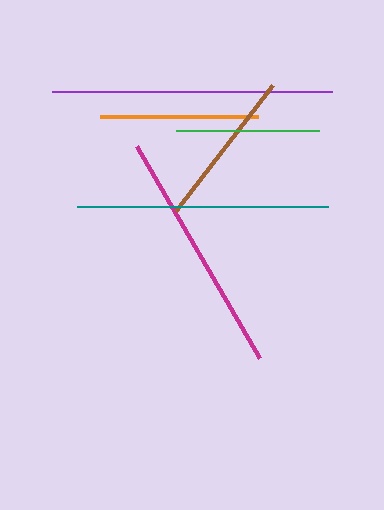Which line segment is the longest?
The purple line is the longest at approximately 279 pixels.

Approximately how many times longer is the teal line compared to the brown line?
The teal line is approximately 1.6 times the length of the brown line.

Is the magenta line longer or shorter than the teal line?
The teal line is longer than the magenta line.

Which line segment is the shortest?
The green line is the shortest at approximately 142 pixels.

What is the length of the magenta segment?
The magenta segment is approximately 245 pixels long.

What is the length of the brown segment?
The brown segment is approximately 159 pixels long.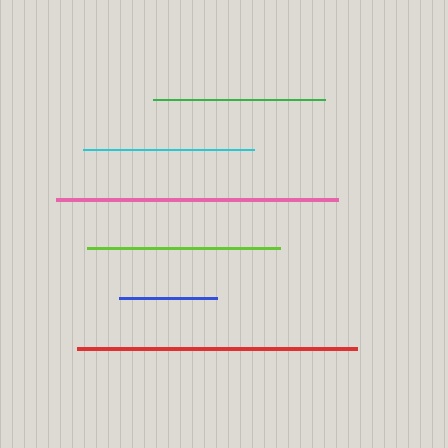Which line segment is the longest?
The pink line is the longest at approximately 282 pixels.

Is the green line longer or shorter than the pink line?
The pink line is longer than the green line.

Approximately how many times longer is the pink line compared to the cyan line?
The pink line is approximately 1.7 times the length of the cyan line.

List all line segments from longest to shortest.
From longest to shortest: pink, red, lime, green, cyan, blue.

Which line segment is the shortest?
The blue line is the shortest at approximately 97 pixels.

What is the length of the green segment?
The green segment is approximately 172 pixels long.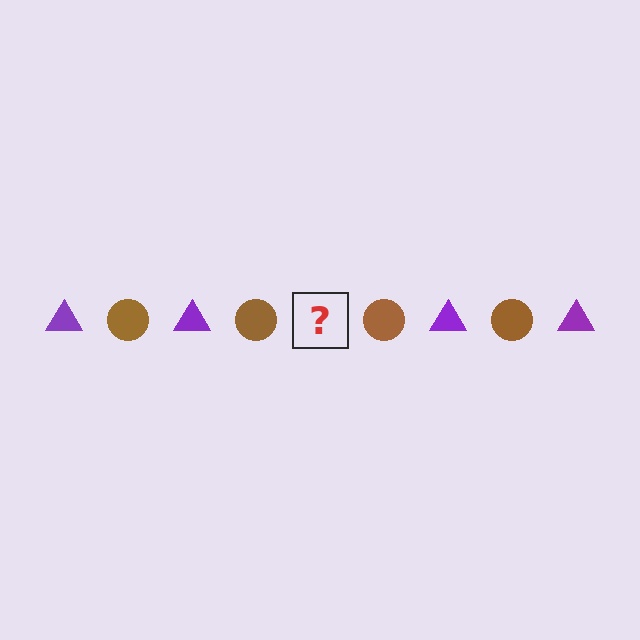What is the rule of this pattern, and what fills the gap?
The rule is that the pattern alternates between purple triangle and brown circle. The gap should be filled with a purple triangle.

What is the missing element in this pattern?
The missing element is a purple triangle.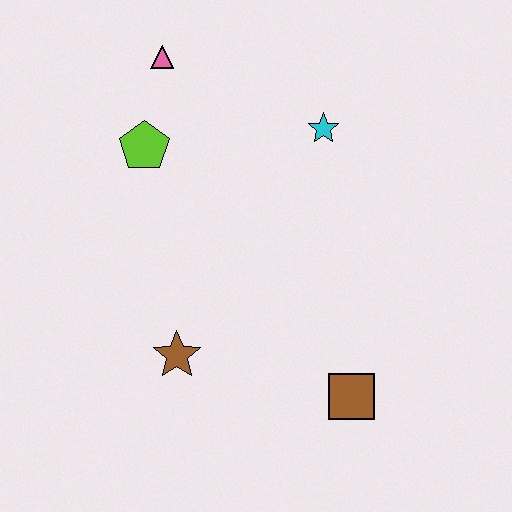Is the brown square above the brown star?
No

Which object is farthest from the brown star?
The pink triangle is farthest from the brown star.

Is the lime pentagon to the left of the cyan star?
Yes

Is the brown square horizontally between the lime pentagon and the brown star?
No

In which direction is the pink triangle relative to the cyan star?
The pink triangle is to the left of the cyan star.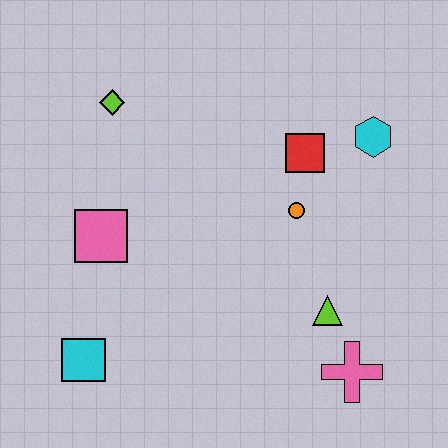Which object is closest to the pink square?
The cyan square is closest to the pink square.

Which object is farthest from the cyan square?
The cyan hexagon is farthest from the cyan square.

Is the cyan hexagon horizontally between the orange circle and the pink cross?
No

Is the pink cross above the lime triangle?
No